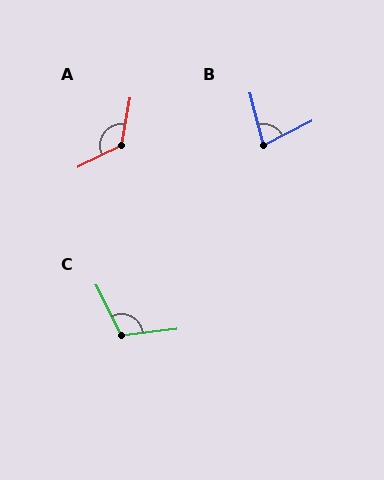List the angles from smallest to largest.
B (78°), C (110°), A (127°).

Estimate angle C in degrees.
Approximately 110 degrees.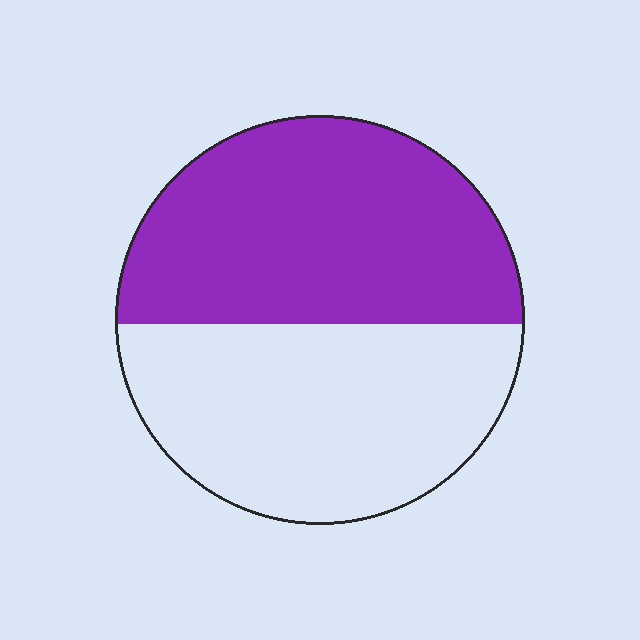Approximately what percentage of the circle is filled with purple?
Approximately 50%.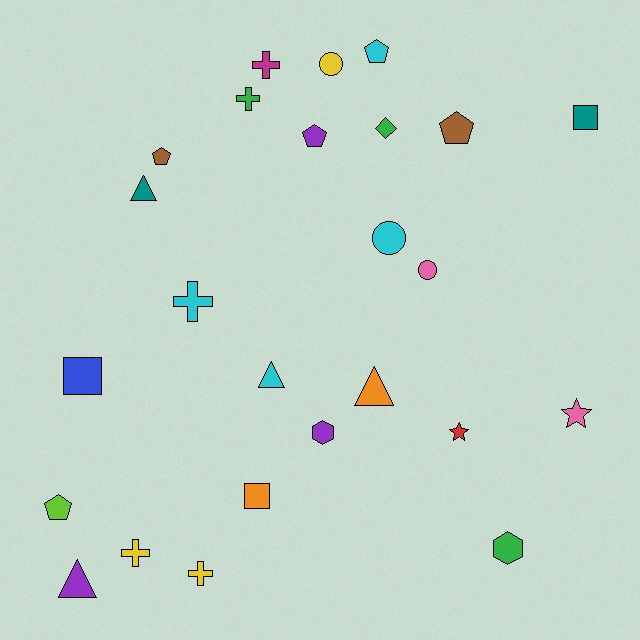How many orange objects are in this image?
There are 2 orange objects.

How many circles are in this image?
There are 3 circles.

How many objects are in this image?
There are 25 objects.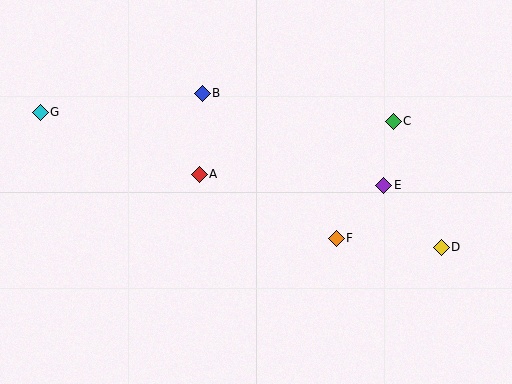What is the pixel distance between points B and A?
The distance between B and A is 81 pixels.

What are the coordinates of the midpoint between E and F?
The midpoint between E and F is at (360, 212).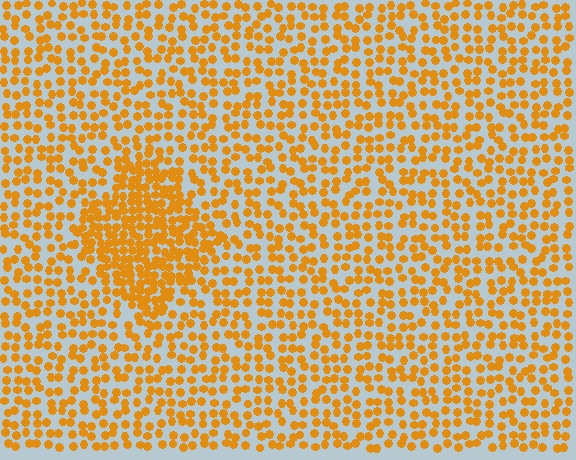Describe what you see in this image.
The image contains small orange elements arranged at two different densities. A diamond-shaped region is visible where the elements are more densely packed than the surrounding area.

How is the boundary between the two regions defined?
The boundary is defined by a change in element density (approximately 1.9x ratio). All elements are the same color, size, and shape.